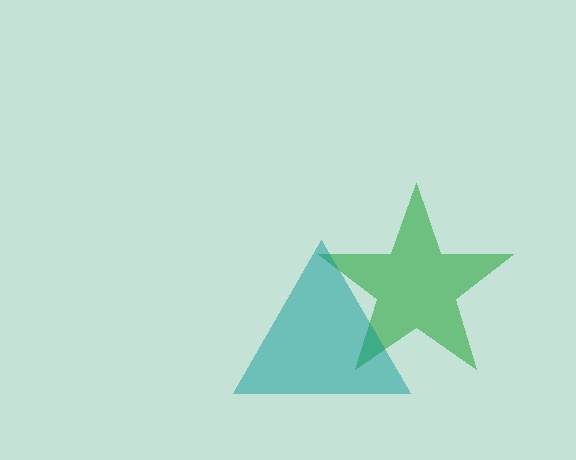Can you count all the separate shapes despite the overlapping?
Yes, there are 2 separate shapes.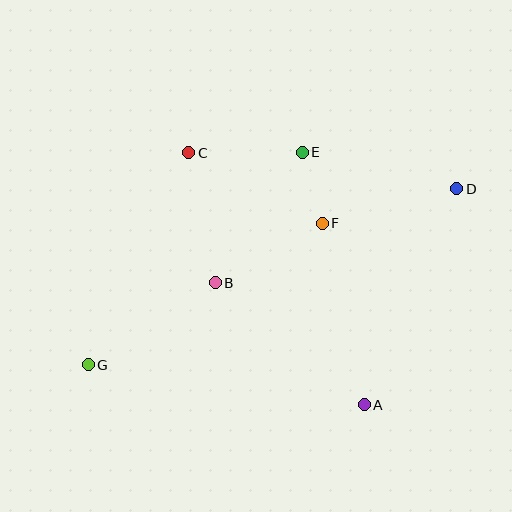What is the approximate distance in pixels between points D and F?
The distance between D and F is approximately 139 pixels.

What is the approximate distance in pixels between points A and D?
The distance between A and D is approximately 235 pixels.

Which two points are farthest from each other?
Points D and G are farthest from each other.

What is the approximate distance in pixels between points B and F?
The distance between B and F is approximately 122 pixels.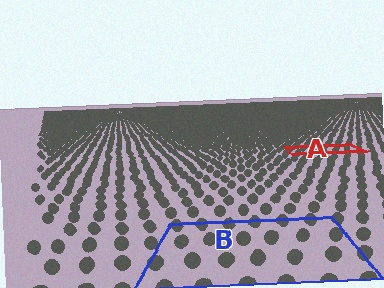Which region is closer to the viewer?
Region B is closer. The texture elements there are larger and more spread out.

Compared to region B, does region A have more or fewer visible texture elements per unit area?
Region A has more texture elements per unit area — they are packed more densely because it is farther away.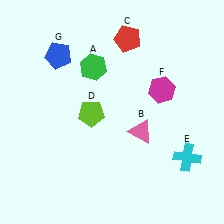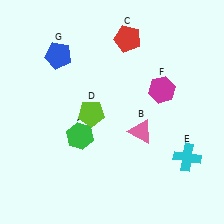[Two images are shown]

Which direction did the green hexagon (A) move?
The green hexagon (A) moved down.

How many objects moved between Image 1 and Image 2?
1 object moved between the two images.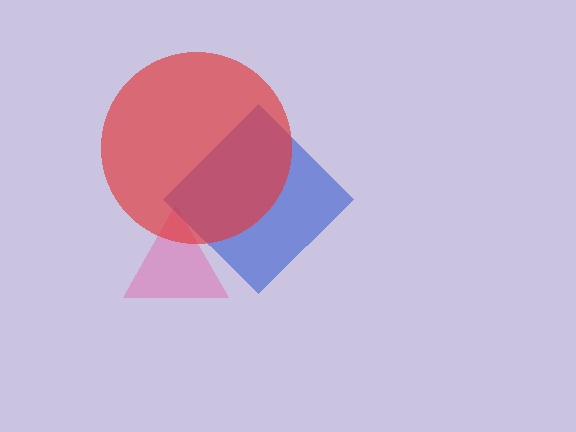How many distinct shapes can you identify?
There are 3 distinct shapes: a pink triangle, a blue diamond, a red circle.